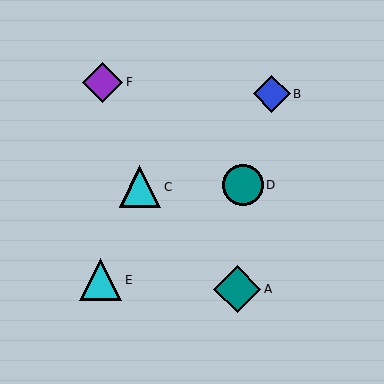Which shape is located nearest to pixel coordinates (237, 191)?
The teal circle (labeled D) at (243, 185) is nearest to that location.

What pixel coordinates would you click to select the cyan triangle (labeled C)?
Click at (140, 187) to select the cyan triangle C.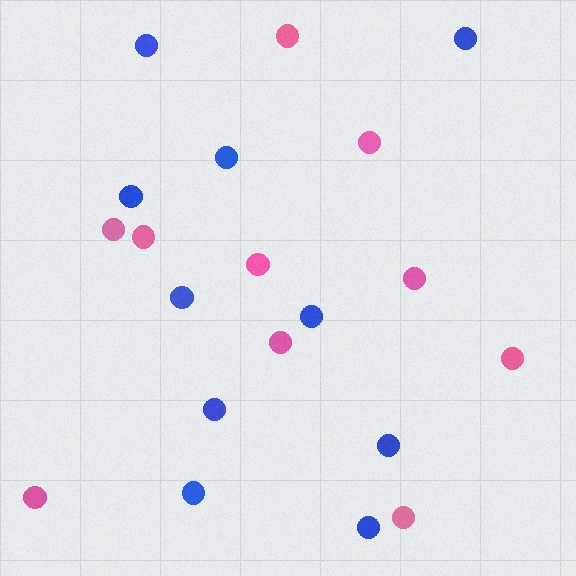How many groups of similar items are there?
There are 2 groups: one group of blue circles (10) and one group of pink circles (10).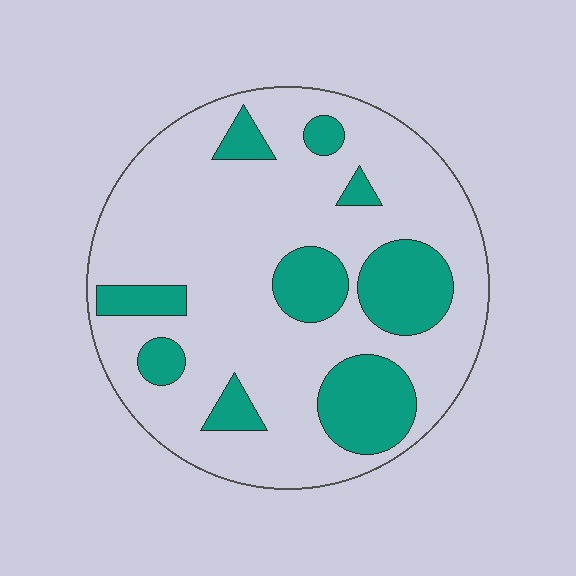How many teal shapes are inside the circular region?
9.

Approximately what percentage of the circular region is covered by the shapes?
Approximately 25%.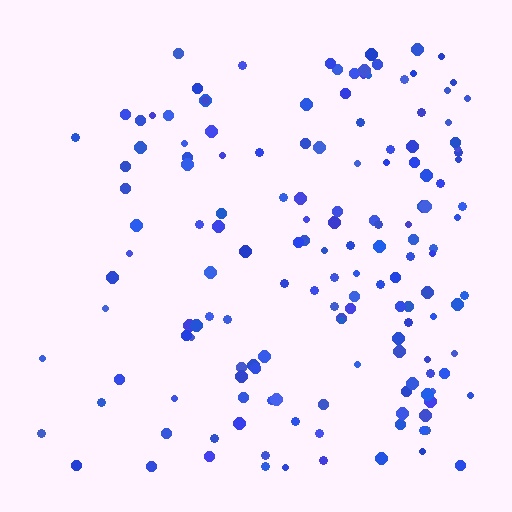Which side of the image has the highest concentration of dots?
The right.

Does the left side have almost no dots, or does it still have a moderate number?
Still a moderate number, just noticeably fewer than the right.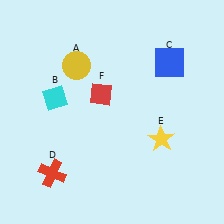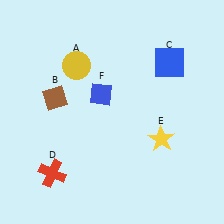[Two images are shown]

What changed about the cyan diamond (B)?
In Image 1, B is cyan. In Image 2, it changed to brown.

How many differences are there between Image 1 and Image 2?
There are 2 differences between the two images.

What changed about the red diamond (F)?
In Image 1, F is red. In Image 2, it changed to blue.